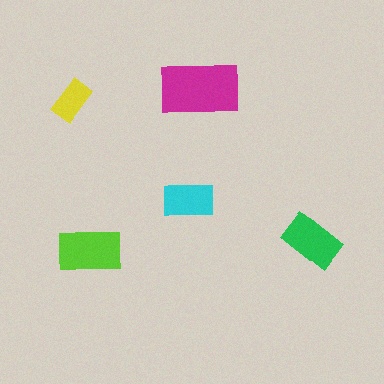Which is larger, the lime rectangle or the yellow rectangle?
The lime one.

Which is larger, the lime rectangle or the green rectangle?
The lime one.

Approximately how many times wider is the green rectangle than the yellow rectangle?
About 1.5 times wider.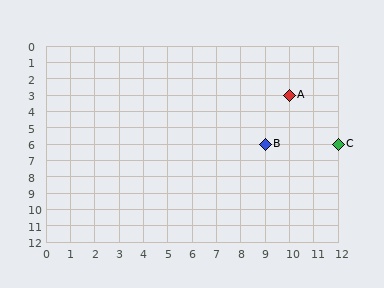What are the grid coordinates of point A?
Point A is at grid coordinates (10, 3).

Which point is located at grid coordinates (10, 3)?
Point A is at (10, 3).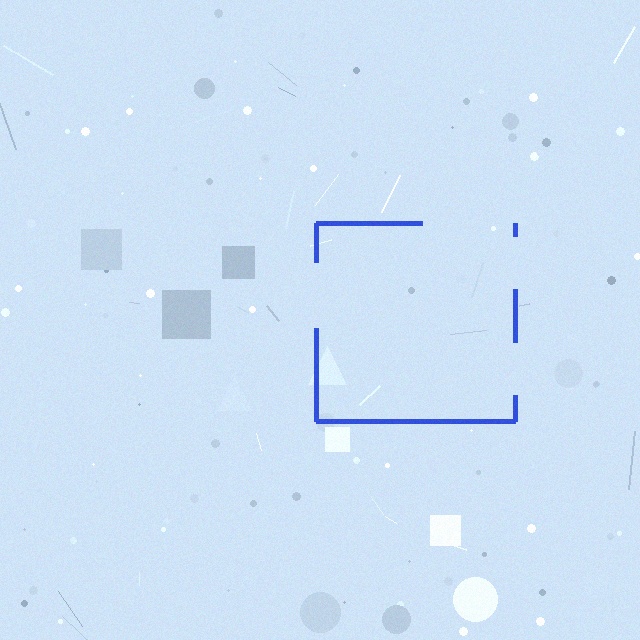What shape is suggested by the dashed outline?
The dashed outline suggests a square.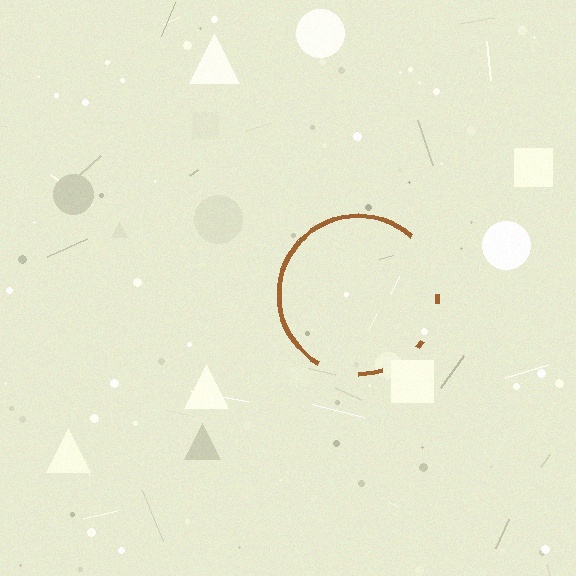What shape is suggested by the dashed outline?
The dashed outline suggests a circle.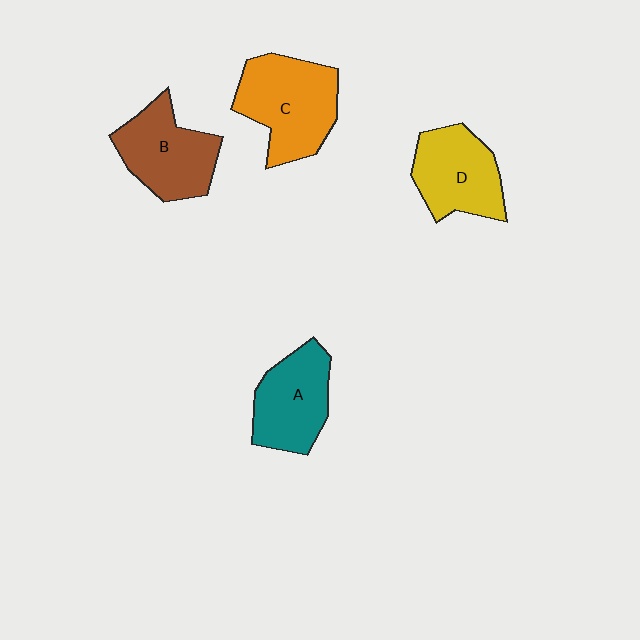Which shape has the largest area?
Shape C (orange).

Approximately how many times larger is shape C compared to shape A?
Approximately 1.2 times.